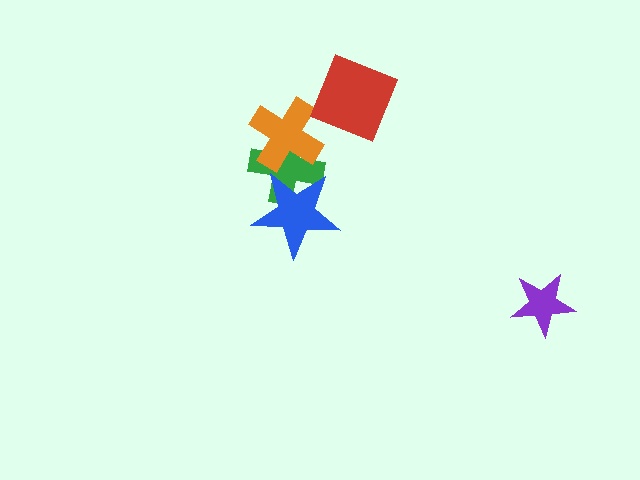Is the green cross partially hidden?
Yes, it is partially covered by another shape.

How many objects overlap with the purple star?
0 objects overlap with the purple star.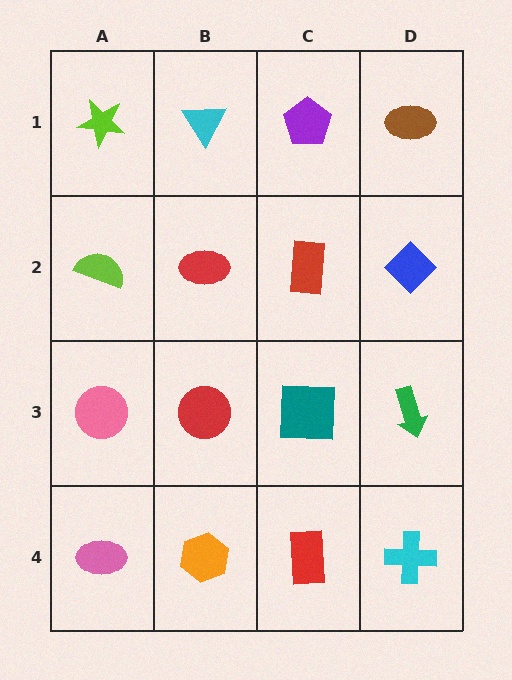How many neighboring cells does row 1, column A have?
2.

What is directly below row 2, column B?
A red circle.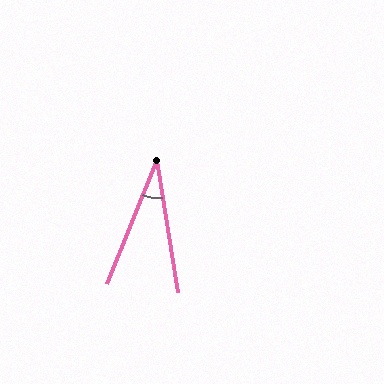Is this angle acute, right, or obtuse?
It is acute.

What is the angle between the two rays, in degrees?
Approximately 31 degrees.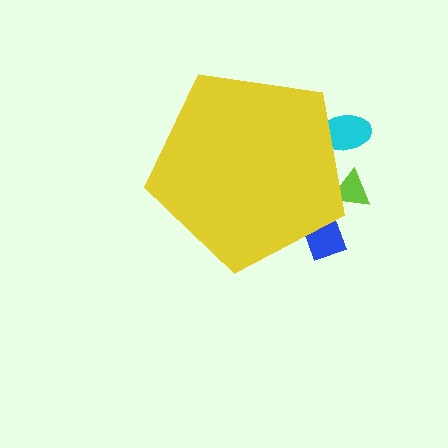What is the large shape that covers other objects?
A yellow pentagon.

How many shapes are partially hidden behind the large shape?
3 shapes are partially hidden.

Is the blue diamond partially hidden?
Yes, the blue diamond is partially hidden behind the yellow pentagon.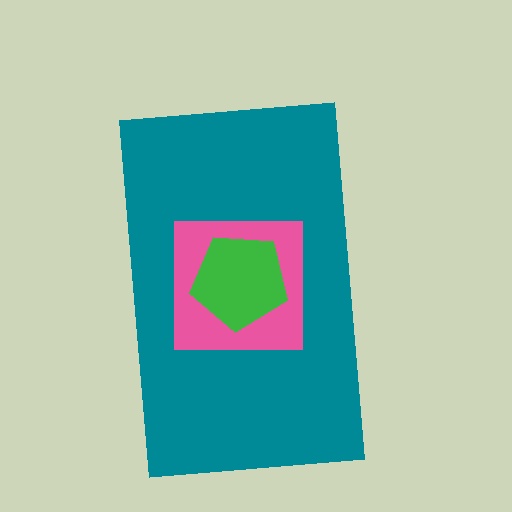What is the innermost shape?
The green pentagon.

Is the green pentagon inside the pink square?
Yes.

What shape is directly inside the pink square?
The green pentagon.